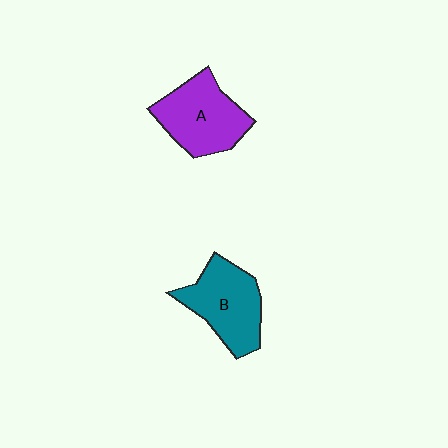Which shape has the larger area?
Shape A (purple).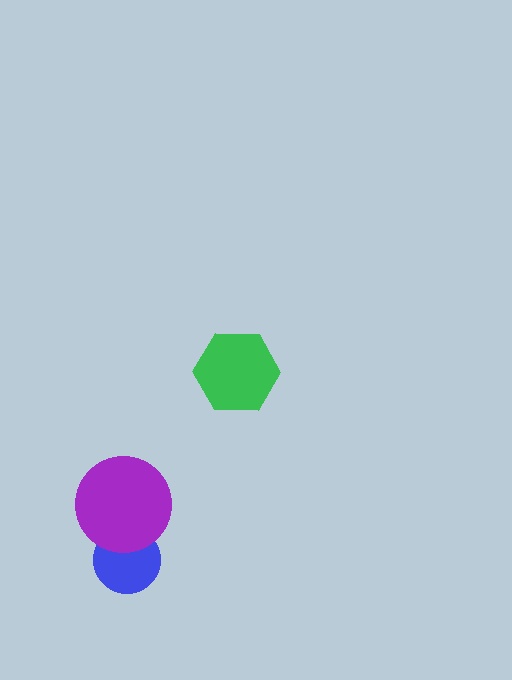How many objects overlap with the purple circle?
1 object overlaps with the purple circle.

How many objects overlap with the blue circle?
1 object overlaps with the blue circle.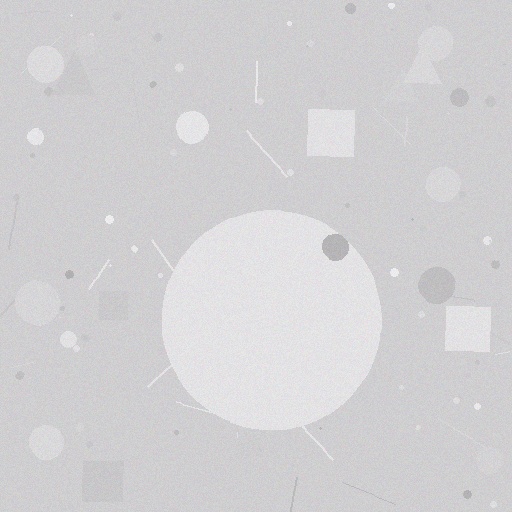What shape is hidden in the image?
A circle is hidden in the image.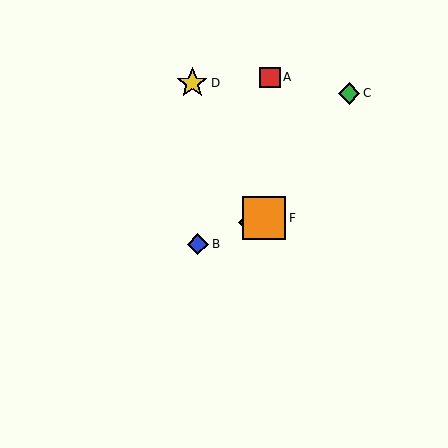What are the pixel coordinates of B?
Object B is at (198, 244).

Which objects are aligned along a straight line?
Objects B, E, F are aligned along a straight line.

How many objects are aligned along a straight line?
3 objects (B, E, F) are aligned along a straight line.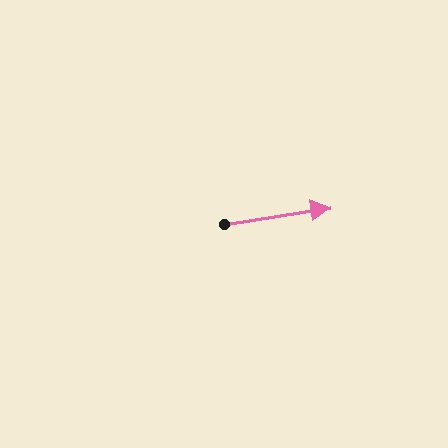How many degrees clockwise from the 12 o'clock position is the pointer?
Approximately 81 degrees.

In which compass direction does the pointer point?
East.